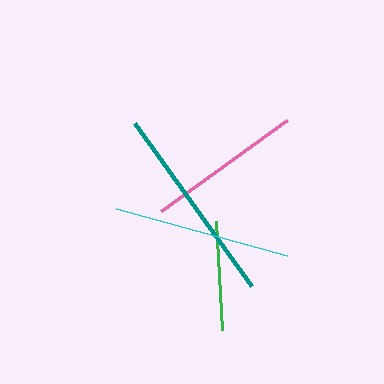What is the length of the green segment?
The green segment is approximately 109 pixels long.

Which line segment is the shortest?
The green line is the shortest at approximately 109 pixels.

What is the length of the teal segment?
The teal segment is approximately 201 pixels long.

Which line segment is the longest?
The teal line is the longest at approximately 201 pixels.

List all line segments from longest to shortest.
From longest to shortest: teal, cyan, pink, green.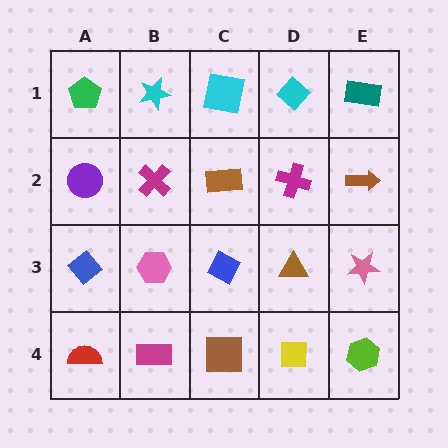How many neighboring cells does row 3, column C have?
4.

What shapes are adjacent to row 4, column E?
A pink star (row 3, column E), a yellow square (row 4, column D).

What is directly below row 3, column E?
A lime hexagon.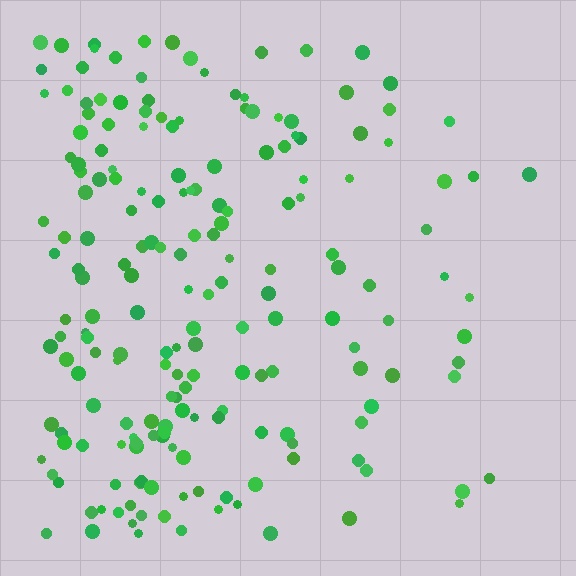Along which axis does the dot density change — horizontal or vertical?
Horizontal.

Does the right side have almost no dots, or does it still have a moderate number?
Still a moderate number, just noticeably fewer than the left.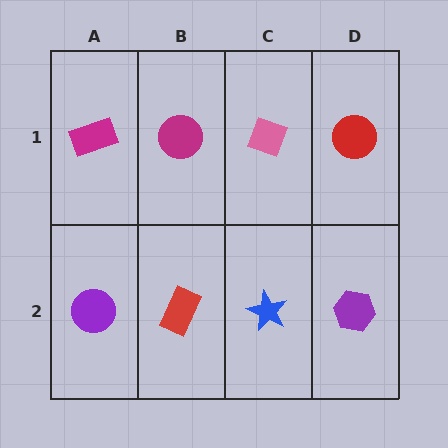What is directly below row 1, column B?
A red rectangle.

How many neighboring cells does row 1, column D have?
2.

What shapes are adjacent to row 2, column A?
A magenta rectangle (row 1, column A), a red rectangle (row 2, column B).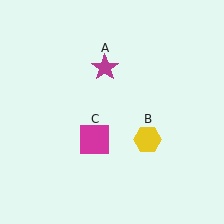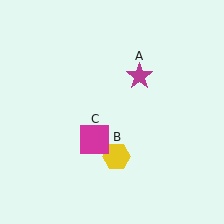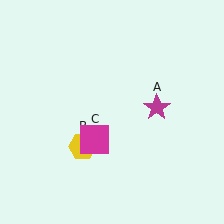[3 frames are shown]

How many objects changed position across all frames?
2 objects changed position: magenta star (object A), yellow hexagon (object B).